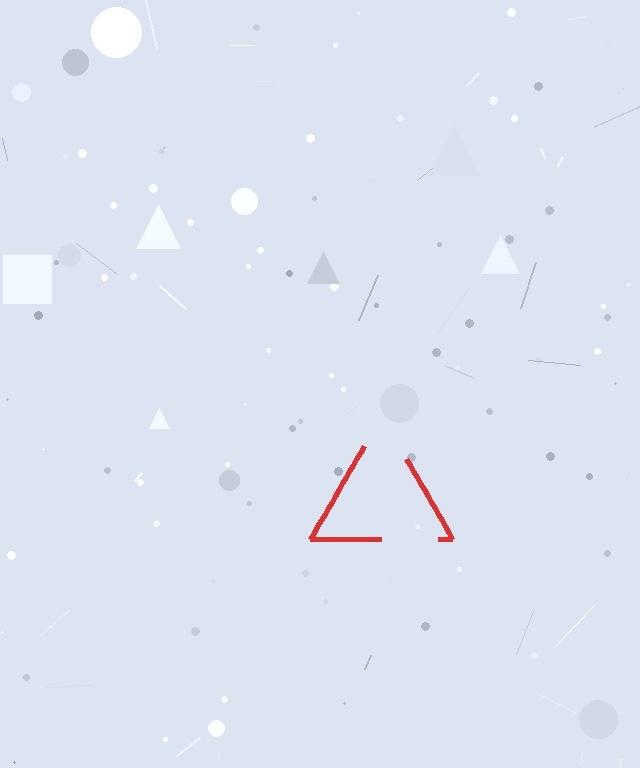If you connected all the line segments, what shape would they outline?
They would outline a triangle.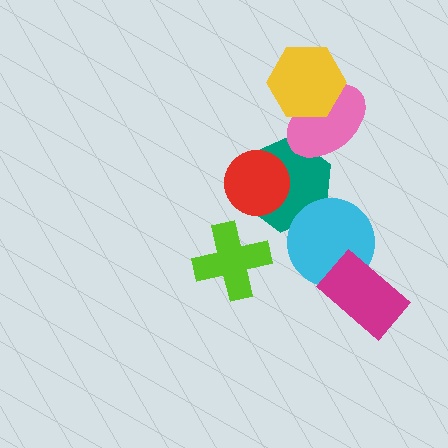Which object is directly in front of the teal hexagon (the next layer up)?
The cyan circle is directly in front of the teal hexagon.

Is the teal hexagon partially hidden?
Yes, it is partially covered by another shape.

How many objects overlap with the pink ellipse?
2 objects overlap with the pink ellipse.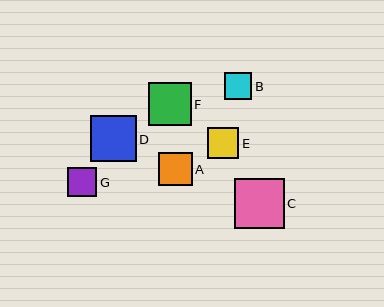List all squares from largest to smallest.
From largest to smallest: C, D, F, A, E, G, B.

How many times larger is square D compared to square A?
Square D is approximately 1.4 times the size of square A.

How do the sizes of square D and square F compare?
Square D and square F are approximately the same size.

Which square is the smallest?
Square B is the smallest with a size of approximately 27 pixels.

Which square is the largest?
Square C is the largest with a size of approximately 49 pixels.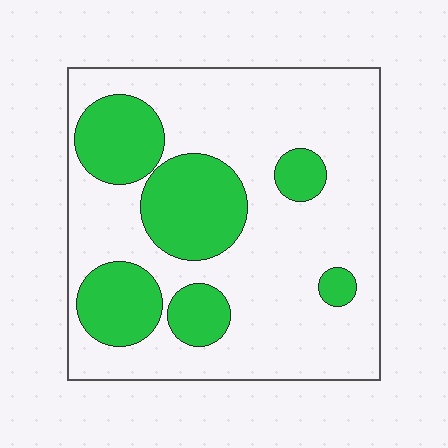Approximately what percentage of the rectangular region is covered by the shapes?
Approximately 30%.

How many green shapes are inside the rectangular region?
6.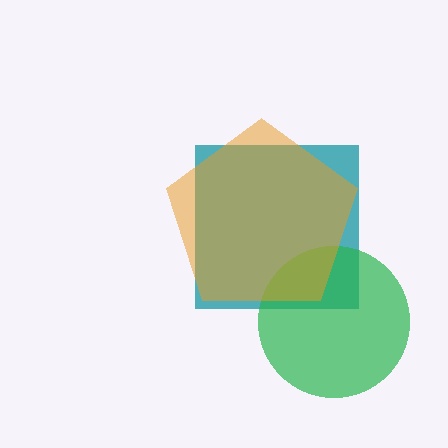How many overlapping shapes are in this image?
There are 3 overlapping shapes in the image.